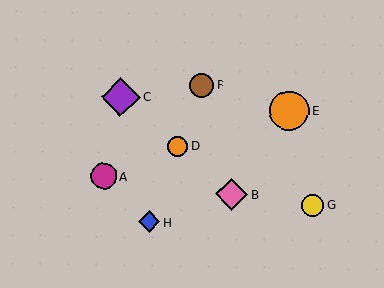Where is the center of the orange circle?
The center of the orange circle is at (289, 111).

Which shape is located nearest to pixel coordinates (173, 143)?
The orange circle (labeled D) at (178, 146) is nearest to that location.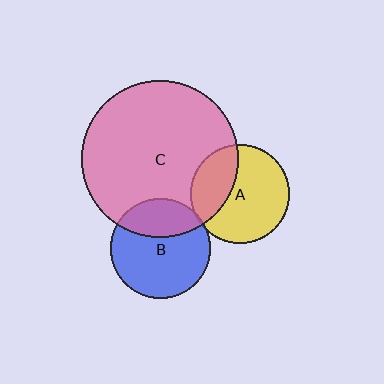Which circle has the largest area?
Circle C (pink).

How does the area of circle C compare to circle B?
Approximately 2.4 times.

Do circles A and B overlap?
Yes.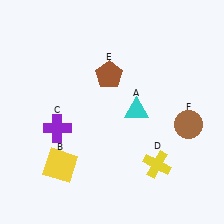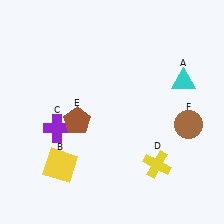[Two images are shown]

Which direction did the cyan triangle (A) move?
The cyan triangle (A) moved right.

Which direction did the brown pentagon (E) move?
The brown pentagon (E) moved down.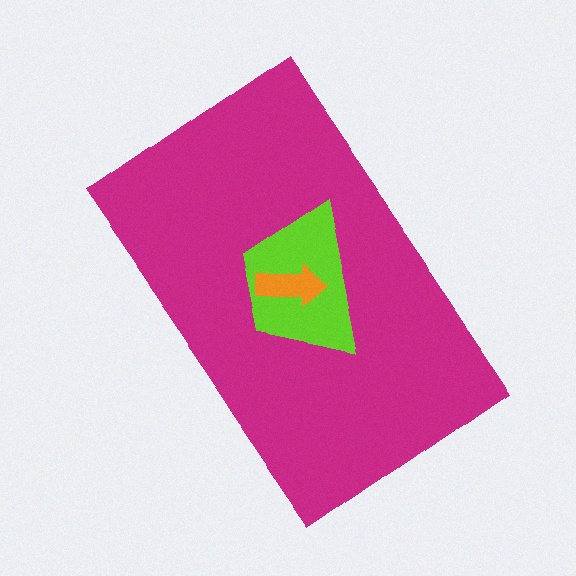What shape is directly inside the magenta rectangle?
The lime trapezoid.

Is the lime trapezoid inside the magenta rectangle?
Yes.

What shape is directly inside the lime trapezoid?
The orange arrow.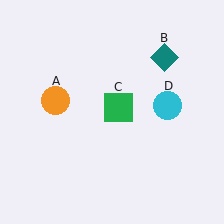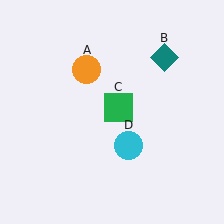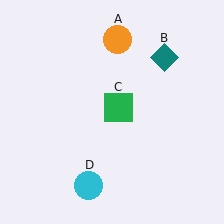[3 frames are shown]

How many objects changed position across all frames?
2 objects changed position: orange circle (object A), cyan circle (object D).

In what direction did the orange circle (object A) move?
The orange circle (object A) moved up and to the right.